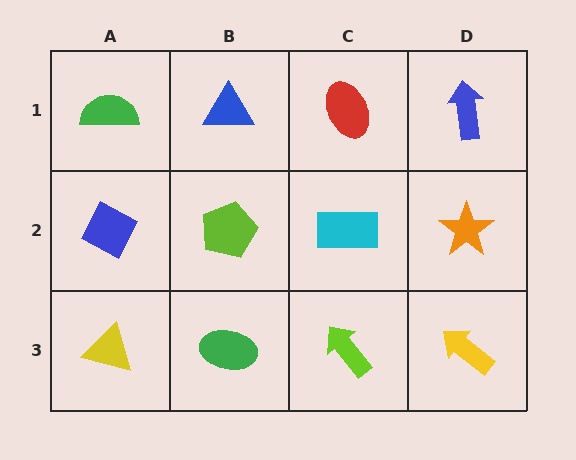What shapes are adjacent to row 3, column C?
A cyan rectangle (row 2, column C), a green ellipse (row 3, column B), a yellow arrow (row 3, column D).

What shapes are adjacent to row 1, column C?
A cyan rectangle (row 2, column C), a blue triangle (row 1, column B), a blue arrow (row 1, column D).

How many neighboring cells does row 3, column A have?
2.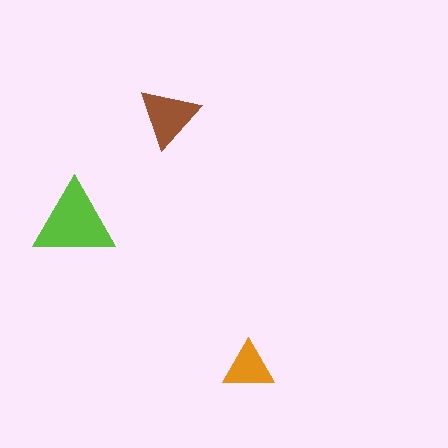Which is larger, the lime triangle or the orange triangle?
The lime one.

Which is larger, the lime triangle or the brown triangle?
The lime one.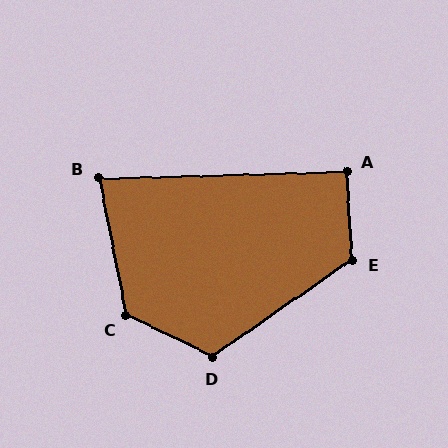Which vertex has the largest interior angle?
C, at approximately 127 degrees.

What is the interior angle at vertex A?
Approximately 92 degrees (approximately right).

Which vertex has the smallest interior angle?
B, at approximately 80 degrees.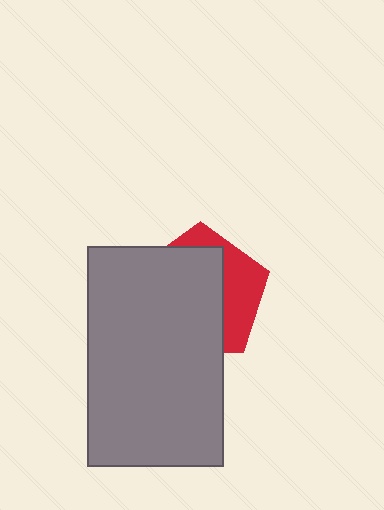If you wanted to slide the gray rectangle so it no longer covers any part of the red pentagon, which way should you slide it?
Slide it toward the lower-left — that is the most direct way to separate the two shapes.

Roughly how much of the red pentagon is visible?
A small part of it is visible (roughly 34%).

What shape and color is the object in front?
The object in front is a gray rectangle.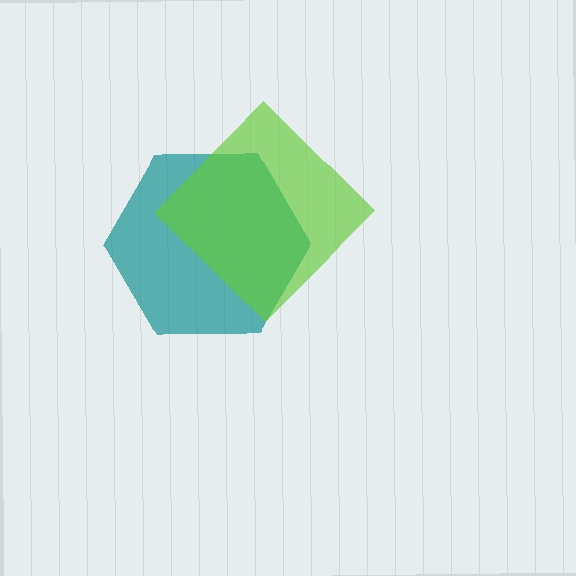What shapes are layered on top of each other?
The layered shapes are: a teal hexagon, a lime diamond.